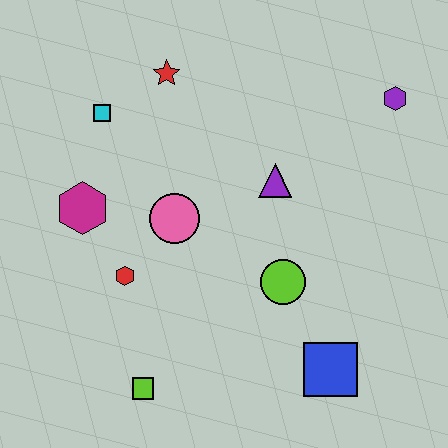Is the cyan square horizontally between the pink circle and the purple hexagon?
No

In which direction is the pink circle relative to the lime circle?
The pink circle is to the left of the lime circle.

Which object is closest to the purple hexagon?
The purple triangle is closest to the purple hexagon.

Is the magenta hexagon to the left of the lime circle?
Yes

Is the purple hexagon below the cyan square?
No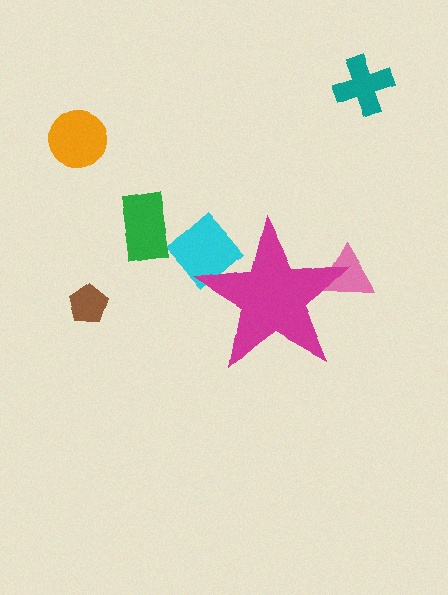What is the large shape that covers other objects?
A magenta star.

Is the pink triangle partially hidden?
Yes, the pink triangle is partially hidden behind the magenta star.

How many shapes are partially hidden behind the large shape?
2 shapes are partially hidden.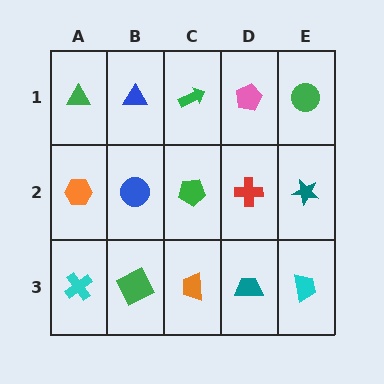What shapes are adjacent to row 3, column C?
A green pentagon (row 2, column C), a green square (row 3, column B), a teal trapezoid (row 3, column D).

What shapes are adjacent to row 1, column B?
A blue circle (row 2, column B), a green triangle (row 1, column A), a green arrow (row 1, column C).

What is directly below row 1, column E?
A teal star.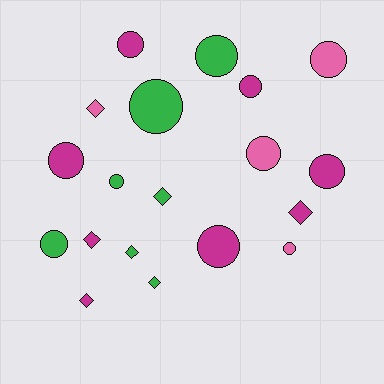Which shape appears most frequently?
Circle, with 12 objects.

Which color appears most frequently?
Magenta, with 8 objects.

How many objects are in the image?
There are 19 objects.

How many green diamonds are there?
There are 3 green diamonds.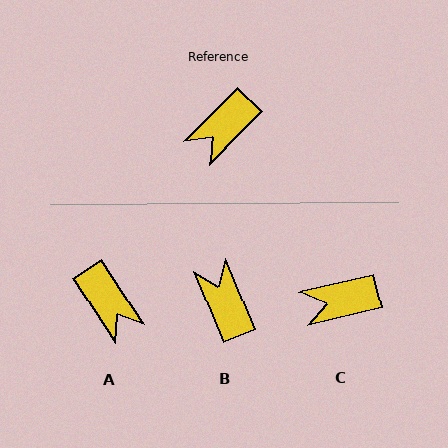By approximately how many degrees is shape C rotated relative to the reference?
Approximately 32 degrees clockwise.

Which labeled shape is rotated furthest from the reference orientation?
B, about 113 degrees away.